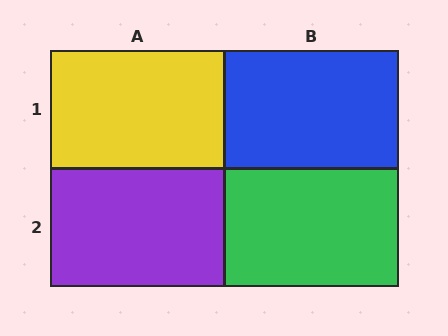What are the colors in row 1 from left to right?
Yellow, blue.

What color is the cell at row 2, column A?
Purple.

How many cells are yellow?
1 cell is yellow.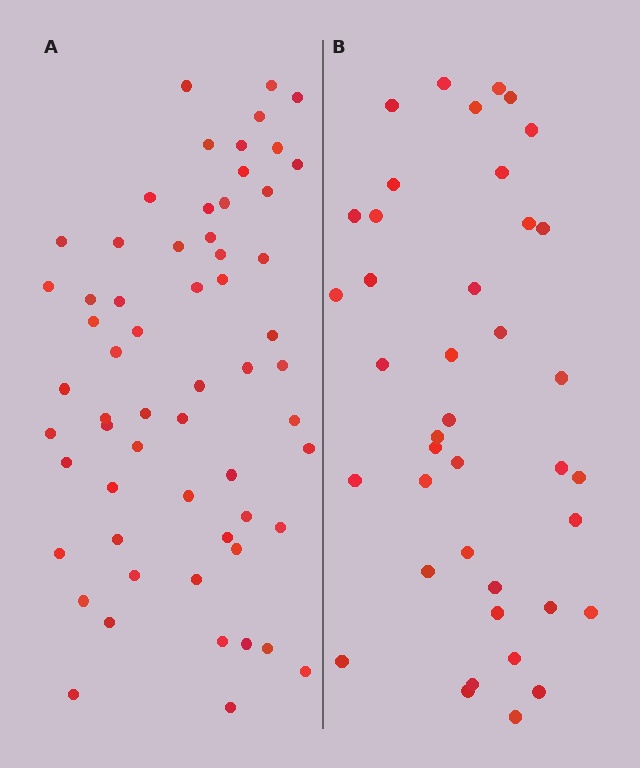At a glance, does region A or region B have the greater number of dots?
Region A (the left region) has more dots.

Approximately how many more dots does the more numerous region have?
Region A has approximately 20 more dots than region B.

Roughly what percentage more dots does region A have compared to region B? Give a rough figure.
About 50% more.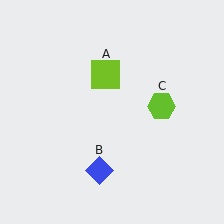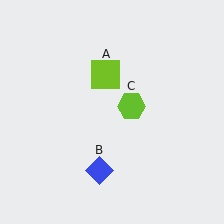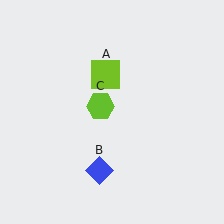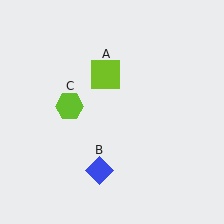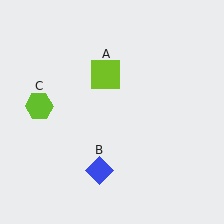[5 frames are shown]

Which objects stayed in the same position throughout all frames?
Lime square (object A) and blue diamond (object B) remained stationary.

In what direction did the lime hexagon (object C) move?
The lime hexagon (object C) moved left.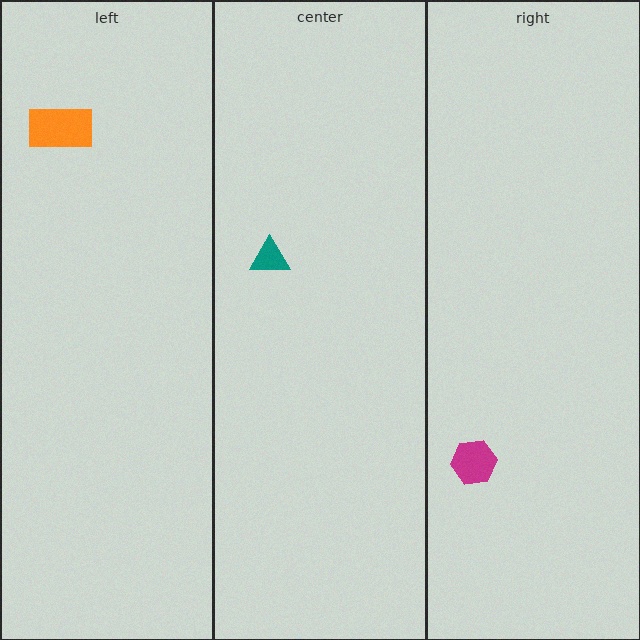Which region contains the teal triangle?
The center region.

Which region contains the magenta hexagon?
The right region.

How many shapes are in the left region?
1.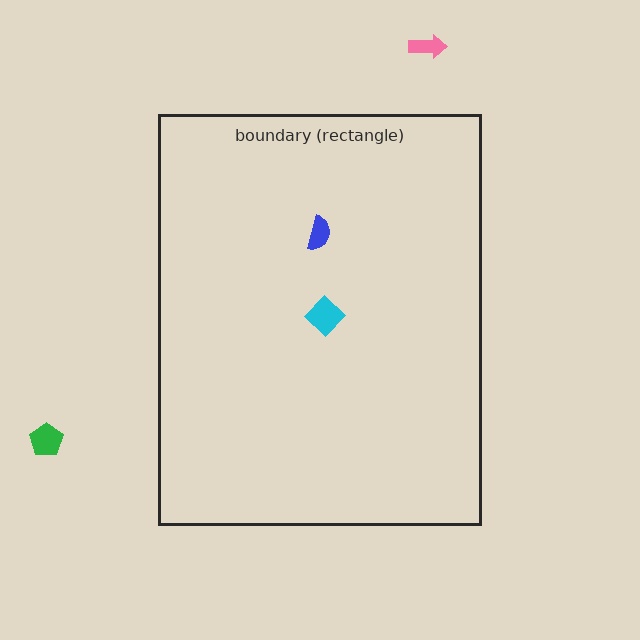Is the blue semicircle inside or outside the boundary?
Inside.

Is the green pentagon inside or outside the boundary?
Outside.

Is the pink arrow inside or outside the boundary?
Outside.